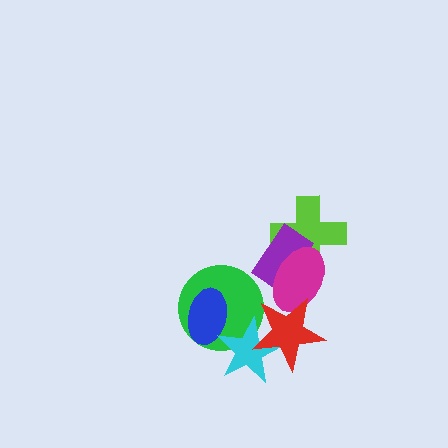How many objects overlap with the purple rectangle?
2 objects overlap with the purple rectangle.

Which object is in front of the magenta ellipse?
The red star is in front of the magenta ellipse.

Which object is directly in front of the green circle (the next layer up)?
The blue ellipse is directly in front of the green circle.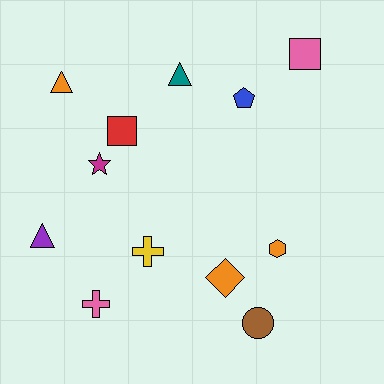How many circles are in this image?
There is 1 circle.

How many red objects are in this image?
There is 1 red object.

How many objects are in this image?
There are 12 objects.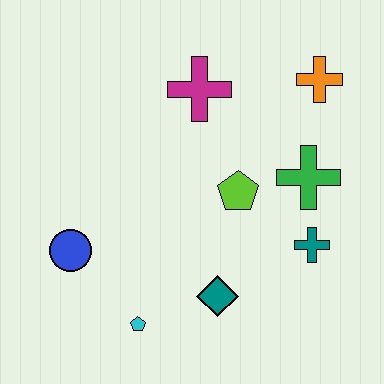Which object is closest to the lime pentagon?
The green cross is closest to the lime pentagon.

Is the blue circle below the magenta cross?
Yes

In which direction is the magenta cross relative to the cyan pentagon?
The magenta cross is above the cyan pentagon.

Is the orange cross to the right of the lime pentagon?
Yes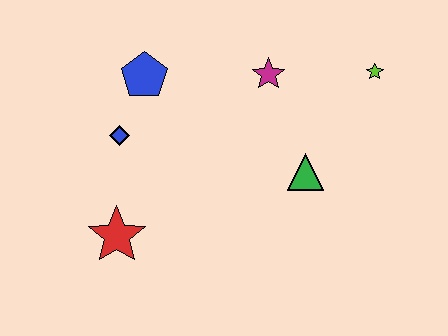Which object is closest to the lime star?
The magenta star is closest to the lime star.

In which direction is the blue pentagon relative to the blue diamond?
The blue pentagon is above the blue diamond.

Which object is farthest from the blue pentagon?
The lime star is farthest from the blue pentagon.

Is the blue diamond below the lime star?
Yes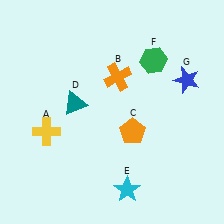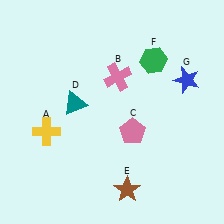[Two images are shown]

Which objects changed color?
B changed from orange to pink. C changed from orange to pink. E changed from cyan to brown.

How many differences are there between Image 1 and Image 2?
There are 3 differences between the two images.